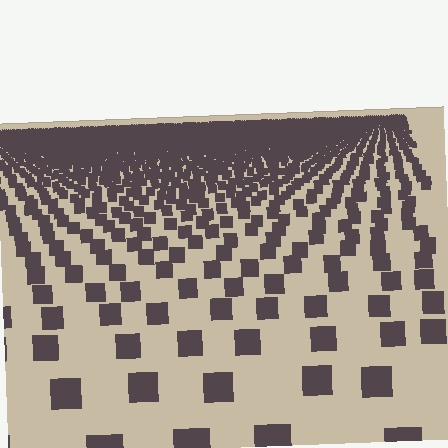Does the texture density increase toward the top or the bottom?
Density increases toward the top.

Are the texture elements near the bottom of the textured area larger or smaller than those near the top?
Larger. Near the bottom, elements are closer to the viewer and appear at a bigger on-screen size.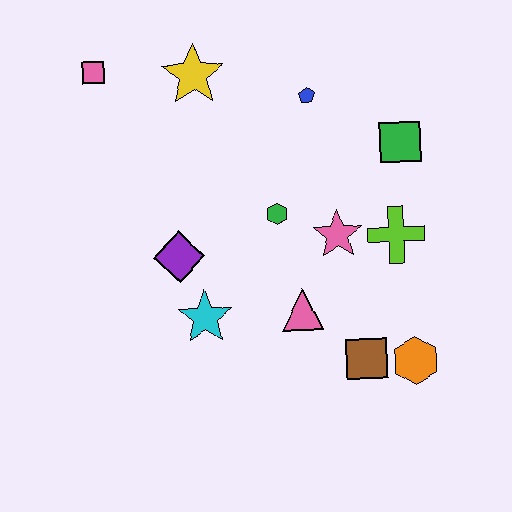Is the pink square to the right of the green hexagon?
No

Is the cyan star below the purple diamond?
Yes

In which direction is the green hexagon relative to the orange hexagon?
The green hexagon is above the orange hexagon.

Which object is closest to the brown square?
The orange hexagon is closest to the brown square.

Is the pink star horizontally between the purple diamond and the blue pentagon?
No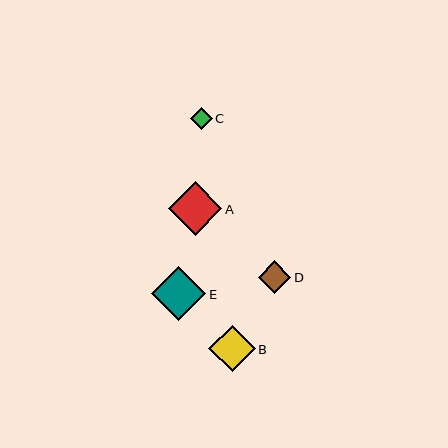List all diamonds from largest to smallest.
From largest to smallest: E, A, B, D, C.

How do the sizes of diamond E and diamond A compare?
Diamond E and diamond A are approximately the same size.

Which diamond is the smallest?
Diamond C is the smallest with a size of approximately 21 pixels.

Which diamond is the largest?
Diamond E is the largest with a size of approximately 54 pixels.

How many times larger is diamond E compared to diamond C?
Diamond E is approximately 2.5 times the size of diamond C.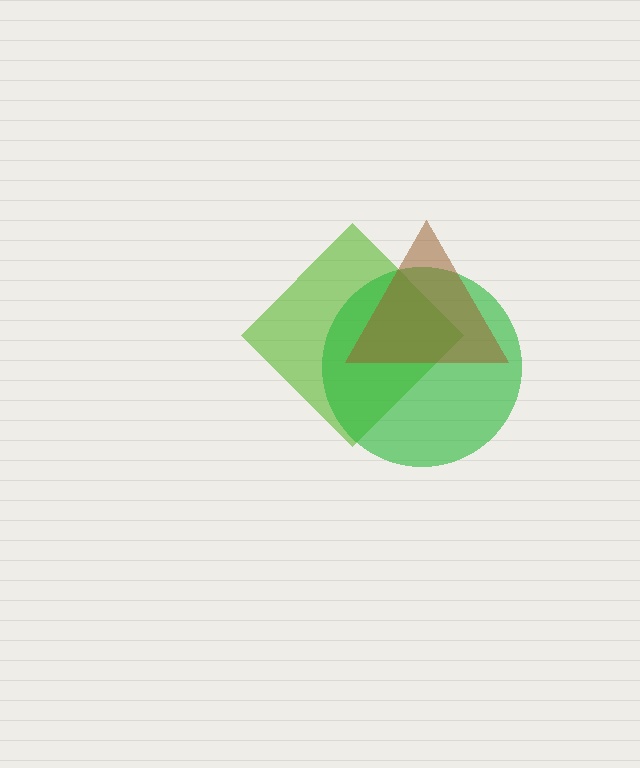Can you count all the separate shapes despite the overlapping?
Yes, there are 3 separate shapes.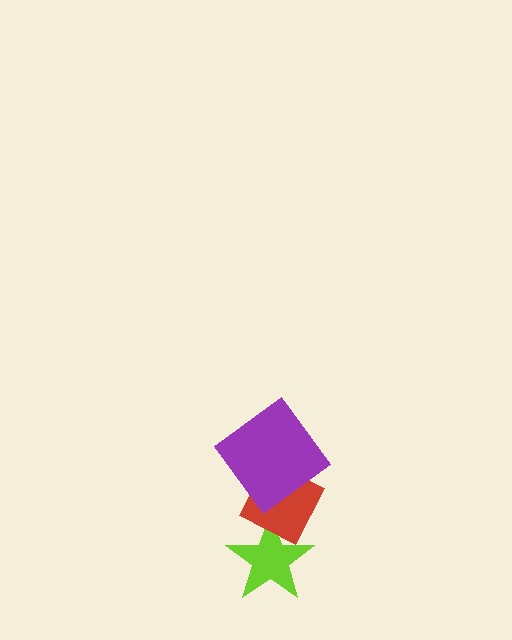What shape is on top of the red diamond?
The purple diamond is on top of the red diamond.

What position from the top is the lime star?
The lime star is 3rd from the top.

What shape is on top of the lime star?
The red diamond is on top of the lime star.